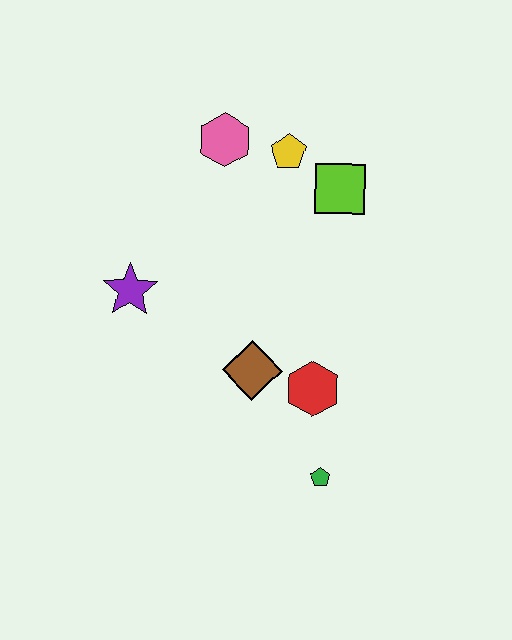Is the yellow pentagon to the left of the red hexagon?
Yes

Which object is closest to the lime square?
The yellow pentagon is closest to the lime square.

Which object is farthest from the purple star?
The green pentagon is farthest from the purple star.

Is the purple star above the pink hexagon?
No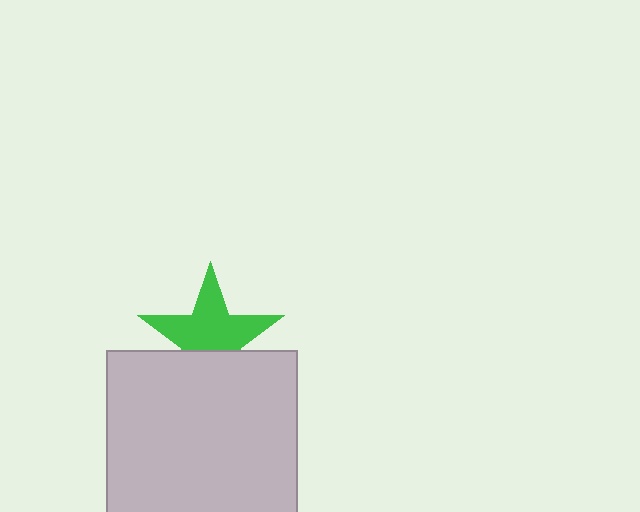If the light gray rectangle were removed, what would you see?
You would see the complete green star.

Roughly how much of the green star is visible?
About half of it is visible (roughly 63%).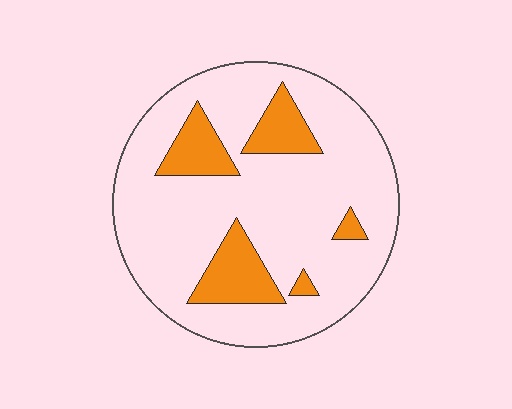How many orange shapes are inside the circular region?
5.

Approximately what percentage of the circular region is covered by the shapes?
Approximately 20%.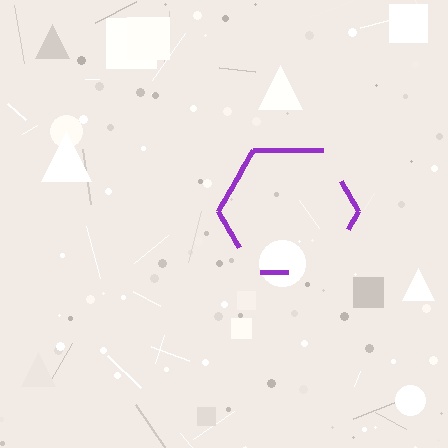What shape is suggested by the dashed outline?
The dashed outline suggests a hexagon.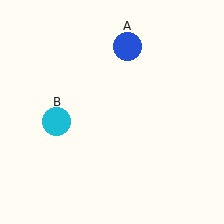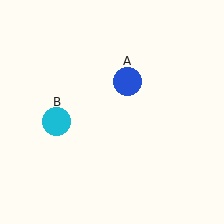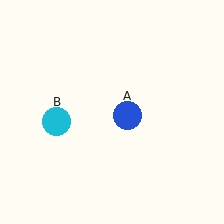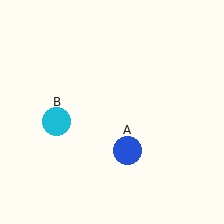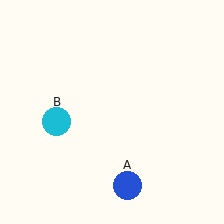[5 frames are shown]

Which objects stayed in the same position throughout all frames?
Cyan circle (object B) remained stationary.